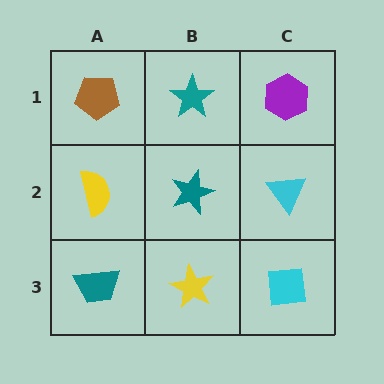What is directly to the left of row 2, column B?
A yellow semicircle.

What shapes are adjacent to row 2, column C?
A purple hexagon (row 1, column C), a cyan square (row 3, column C), a teal star (row 2, column B).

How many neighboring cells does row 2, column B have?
4.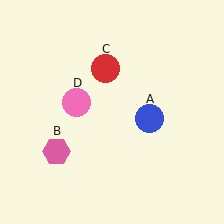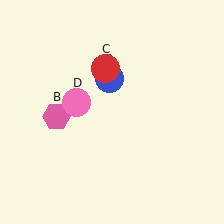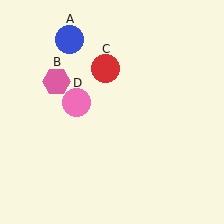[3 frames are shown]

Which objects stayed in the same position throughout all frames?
Red circle (object C) and pink circle (object D) remained stationary.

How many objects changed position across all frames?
2 objects changed position: blue circle (object A), pink hexagon (object B).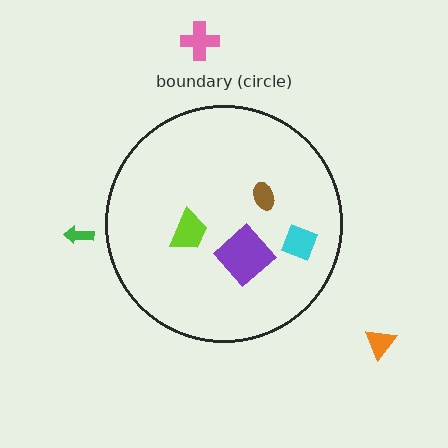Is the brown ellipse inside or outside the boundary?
Inside.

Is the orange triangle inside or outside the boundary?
Outside.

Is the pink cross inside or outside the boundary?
Outside.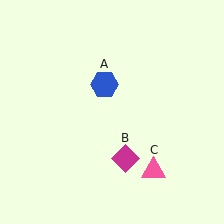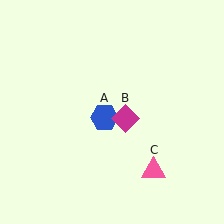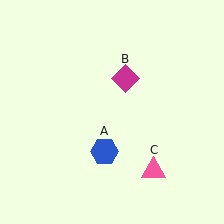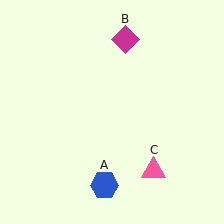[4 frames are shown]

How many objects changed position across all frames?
2 objects changed position: blue hexagon (object A), magenta diamond (object B).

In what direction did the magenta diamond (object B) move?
The magenta diamond (object B) moved up.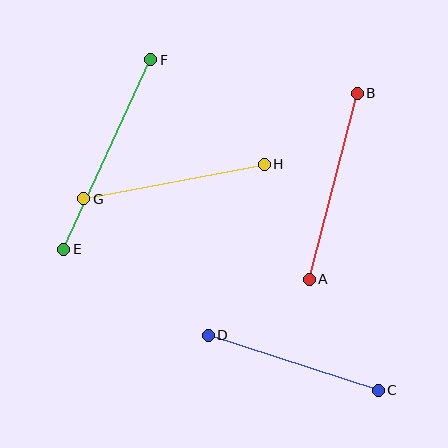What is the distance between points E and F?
The distance is approximately 208 pixels.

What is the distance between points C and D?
The distance is approximately 178 pixels.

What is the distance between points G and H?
The distance is approximately 184 pixels.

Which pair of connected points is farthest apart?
Points E and F are farthest apart.